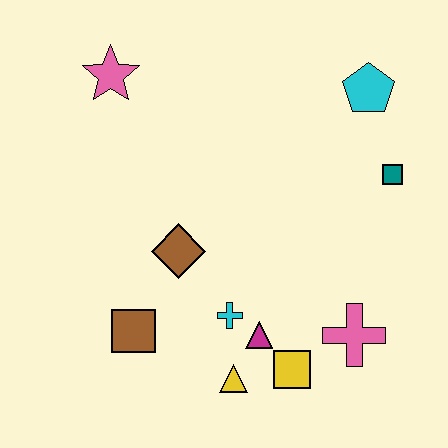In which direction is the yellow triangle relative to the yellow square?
The yellow triangle is to the left of the yellow square.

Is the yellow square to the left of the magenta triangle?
No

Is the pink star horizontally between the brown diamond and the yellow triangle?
No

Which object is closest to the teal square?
The cyan pentagon is closest to the teal square.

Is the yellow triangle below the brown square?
Yes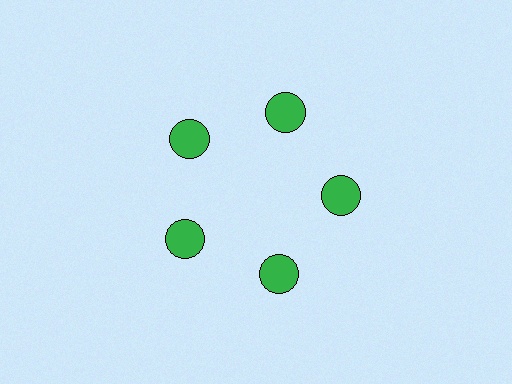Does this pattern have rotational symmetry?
Yes, this pattern has 5-fold rotational symmetry. It looks the same after rotating 72 degrees around the center.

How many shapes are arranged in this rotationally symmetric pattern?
There are 5 shapes, arranged in 5 groups of 1.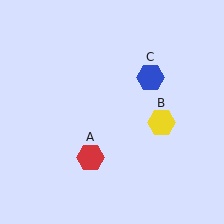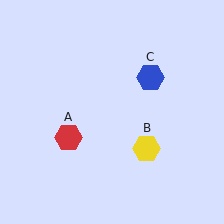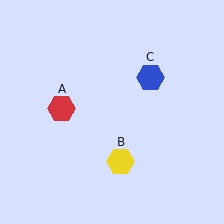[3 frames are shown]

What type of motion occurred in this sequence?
The red hexagon (object A), yellow hexagon (object B) rotated clockwise around the center of the scene.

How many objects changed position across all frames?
2 objects changed position: red hexagon (object A), yellow hexagon (object B).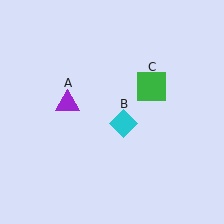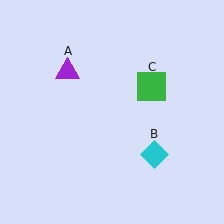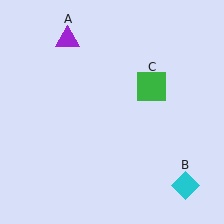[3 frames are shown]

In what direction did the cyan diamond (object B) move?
The cyan diamond (object B) moved down and to the right.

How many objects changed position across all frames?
2 objects changed position: purple triangle (object A), cyan diamond (object B).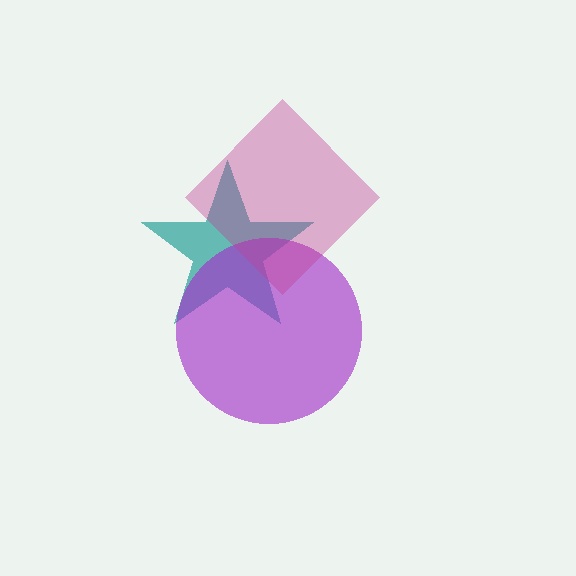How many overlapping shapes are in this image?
There are 3 overlapping shapes in the image.